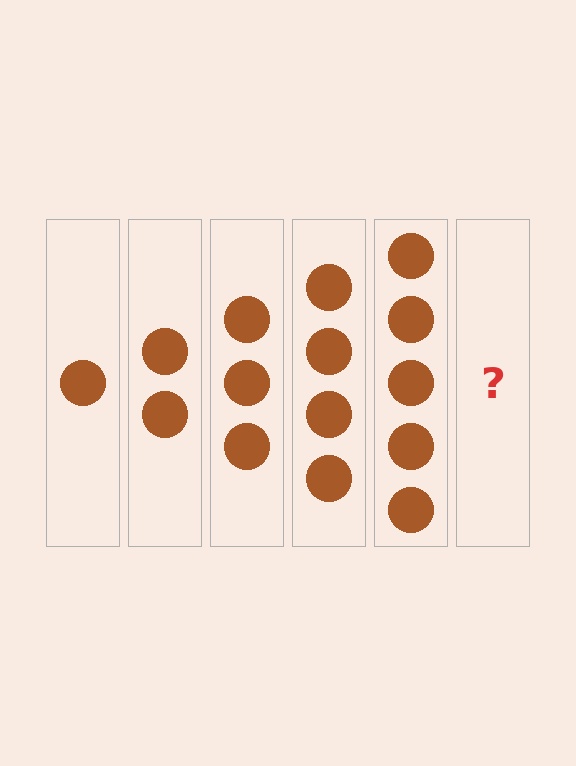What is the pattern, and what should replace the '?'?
The pattern is that each step adds one more circle. The '?' should be 6 circles.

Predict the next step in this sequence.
The next step is 6 circles.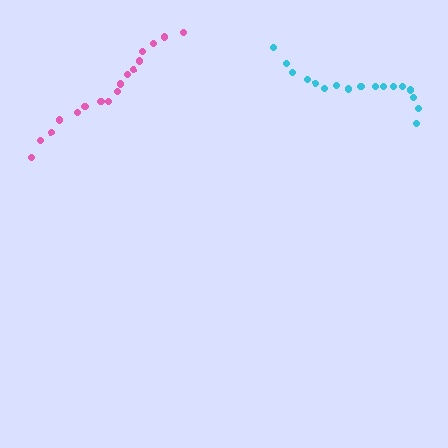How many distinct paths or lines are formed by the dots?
There are 2 distinct paths.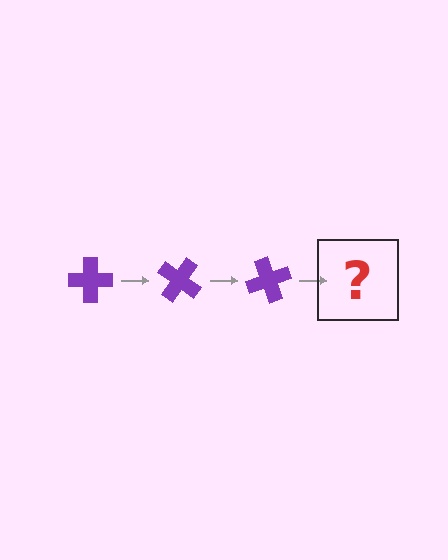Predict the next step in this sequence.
The next step is a purple cross rotated 105 degrees.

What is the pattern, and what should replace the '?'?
The pattern is that the cross rotates 35 degrees each step. The '?' should be a purple cross rotated 105 degrees.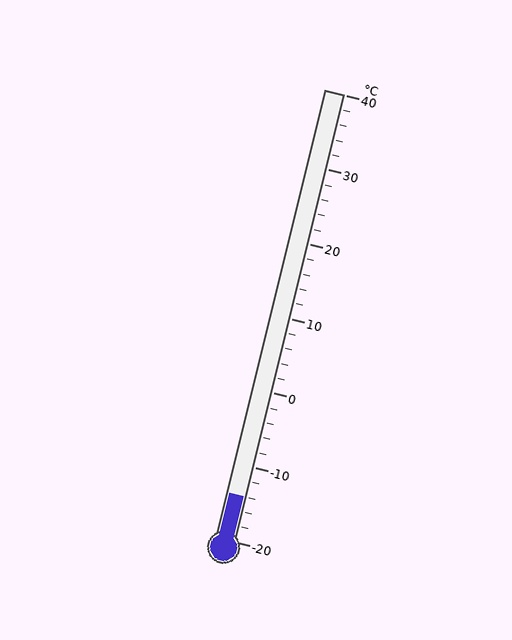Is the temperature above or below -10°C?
The temperature is below -10°C.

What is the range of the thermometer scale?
The thermometer scale ranges from -20°C to 40°C.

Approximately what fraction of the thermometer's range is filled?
The thermometer is filled to approximately 10% of its range.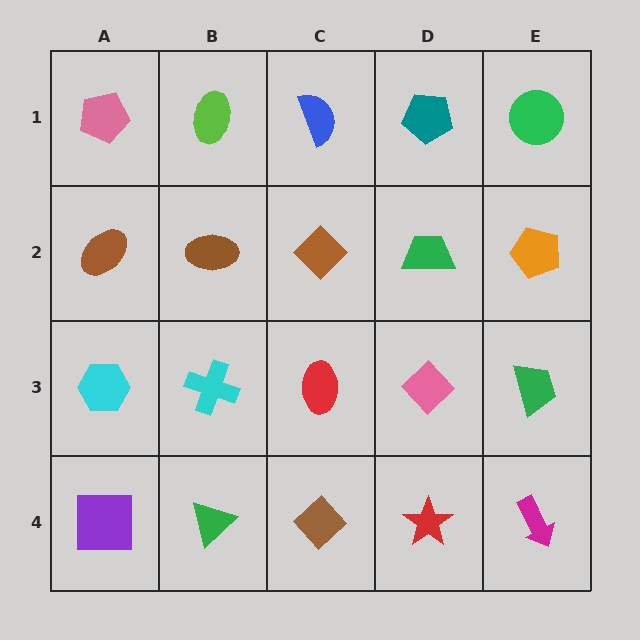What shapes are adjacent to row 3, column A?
A brown ellipse (row 2, column A), a purple square (row 4, column A), a cyan cross (row 3, column B).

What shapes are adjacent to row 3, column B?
A brown ellipse (row 2, column B), a green triangle (row 4, column B), a cyan hexagon (row 3, column A), a red ellipse (row 3, column C).